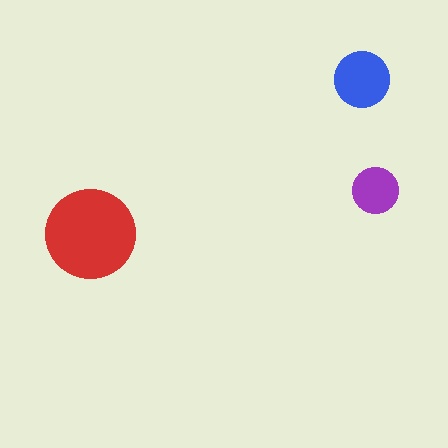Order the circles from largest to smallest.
the red one, the blue one, the purple one.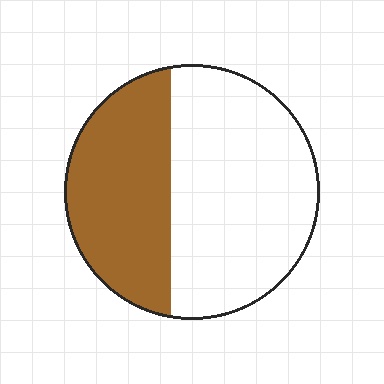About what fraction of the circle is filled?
About two fifths (2/5).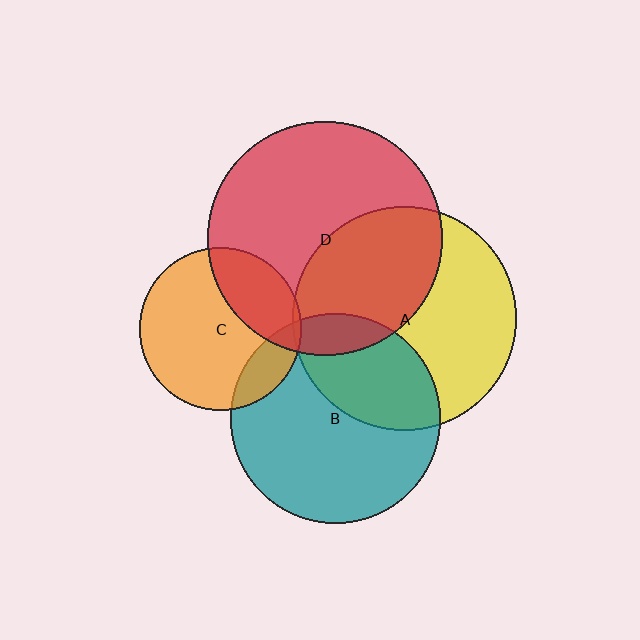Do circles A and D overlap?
Yes.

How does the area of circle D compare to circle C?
Approximately 2.1 times.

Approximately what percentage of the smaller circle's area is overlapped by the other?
Approximately 40%.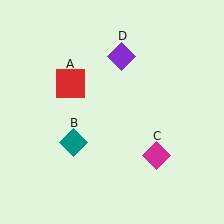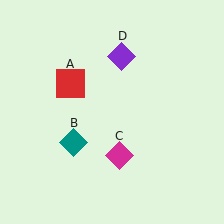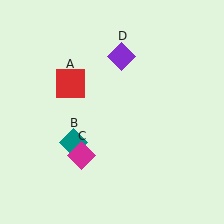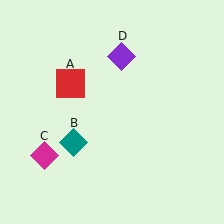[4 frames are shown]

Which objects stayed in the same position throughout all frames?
Red square (object A) and teal diamond (object B) and purple diamond (object D) remained stationary.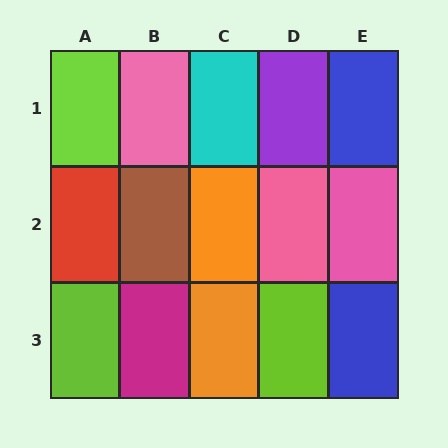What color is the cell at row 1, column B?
Pink.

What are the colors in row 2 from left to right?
Red, brown, orange, pink, pink.